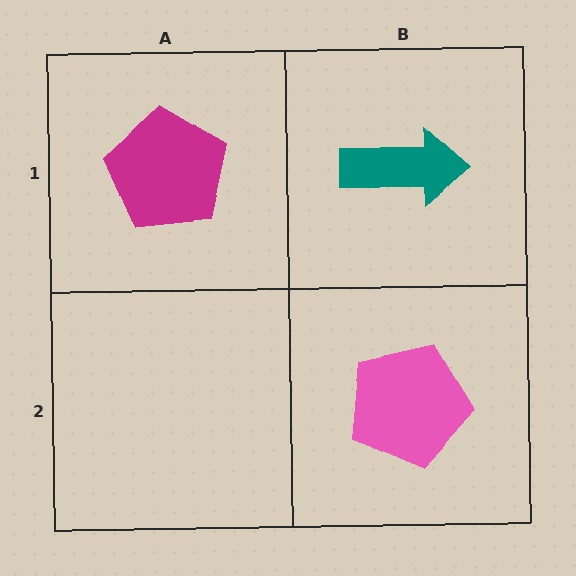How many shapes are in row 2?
1 shape.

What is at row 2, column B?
A pink pentagon.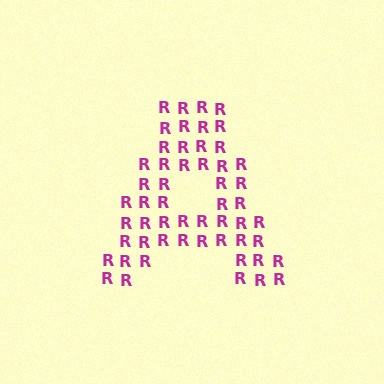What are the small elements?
The small elements are letter R's.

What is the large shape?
The large shape is the letter A.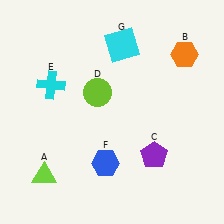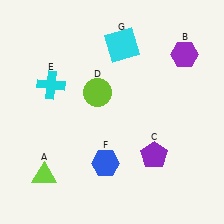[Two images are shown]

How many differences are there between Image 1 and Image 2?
There is 1 difference between the two images.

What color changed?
The hexagon (B) changed from orange in Image 1 to purple in Image 2.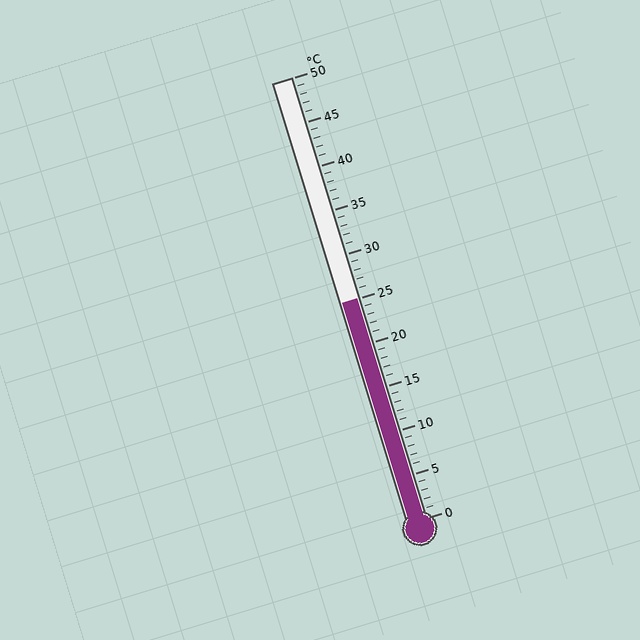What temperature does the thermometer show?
The thermometer shows approximately 25°C.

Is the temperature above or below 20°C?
The temperature is above 20°C.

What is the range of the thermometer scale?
The thermometer scale ranges from 0°C to 50°C.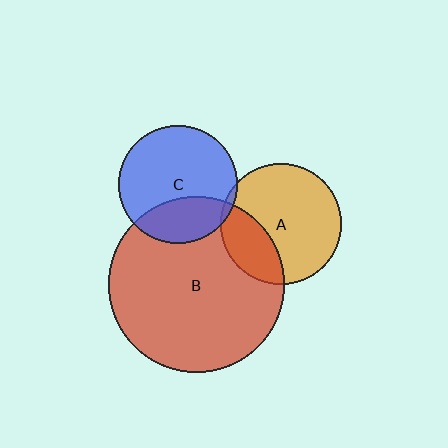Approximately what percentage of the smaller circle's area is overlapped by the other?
Approximately 30%.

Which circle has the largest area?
Circle B (red).